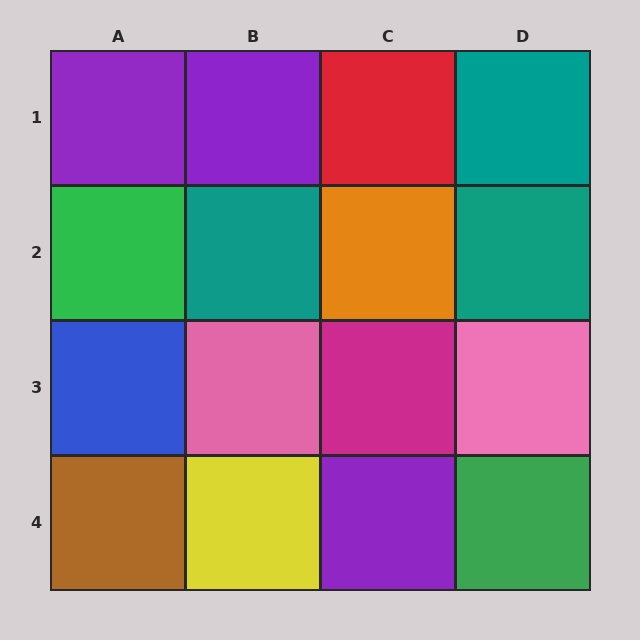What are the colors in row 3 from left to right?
Blue, pink, magenta, pink.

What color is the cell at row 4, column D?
Green.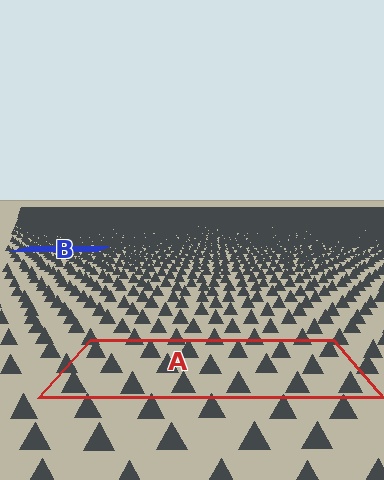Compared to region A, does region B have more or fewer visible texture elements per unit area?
Region B has more texture elements per unit area — they are packed more densely because it is farther away.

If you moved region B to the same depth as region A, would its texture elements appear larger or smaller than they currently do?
They would appear larger. At a closer depth, the same texture elements are projected at a bigger on-screen size.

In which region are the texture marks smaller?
The texture marks are smaller in region B, because it is farther away.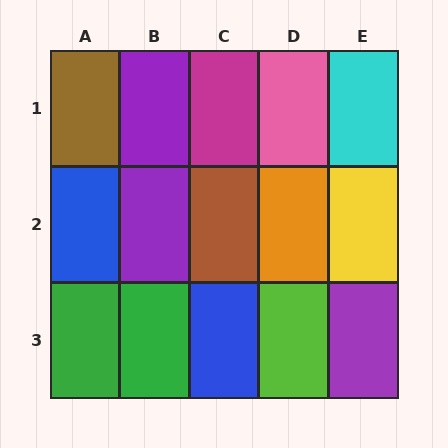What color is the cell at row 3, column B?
Green.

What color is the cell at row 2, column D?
Orange.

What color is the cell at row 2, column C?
Brown.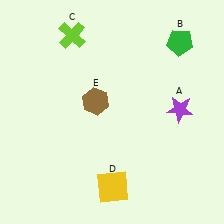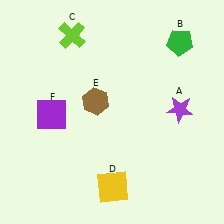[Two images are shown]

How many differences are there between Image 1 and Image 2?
There is 1 difference between the two images.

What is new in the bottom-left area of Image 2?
A purple square (F) was added in the bottom-left area of Image 2.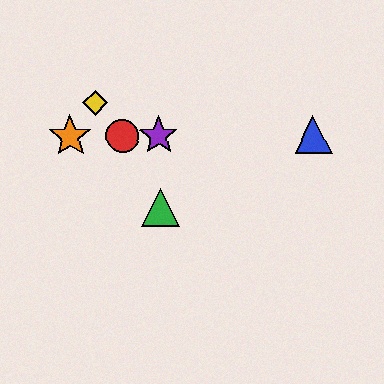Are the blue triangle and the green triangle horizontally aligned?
No, the blue triangle is at y≈134 and the green triangle is at y≈208.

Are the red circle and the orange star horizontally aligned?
Yes, both are at y≈136.